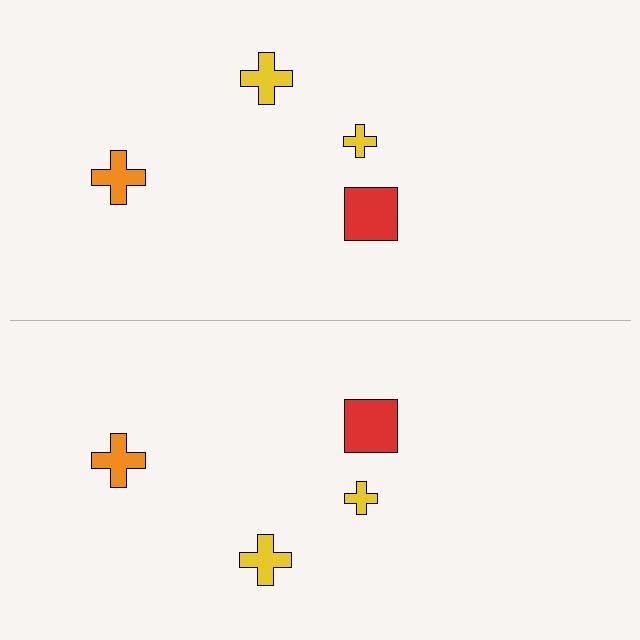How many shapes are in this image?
There are 8 shapes in this image.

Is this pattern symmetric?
Yes, this pattern has bilateral (reflection) symmetry.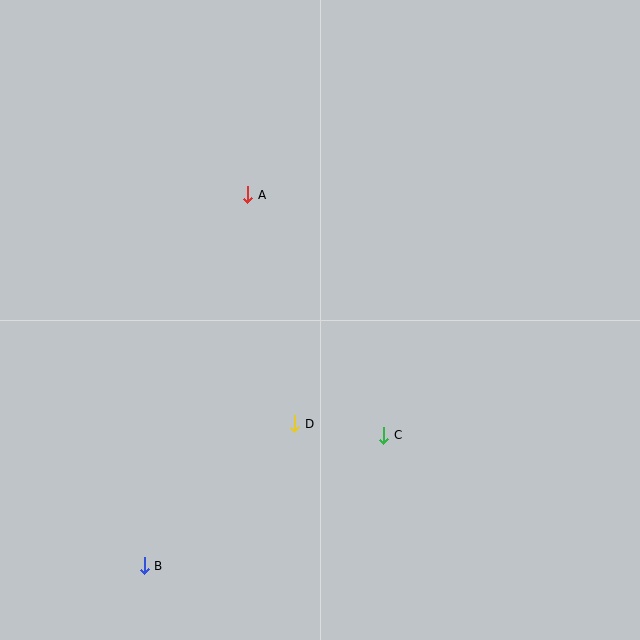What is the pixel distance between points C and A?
The distance between C and A is 276 pixels.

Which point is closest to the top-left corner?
Point A is closest to the top-left corner.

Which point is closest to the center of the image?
Point D at (295, 424) is closest to the center.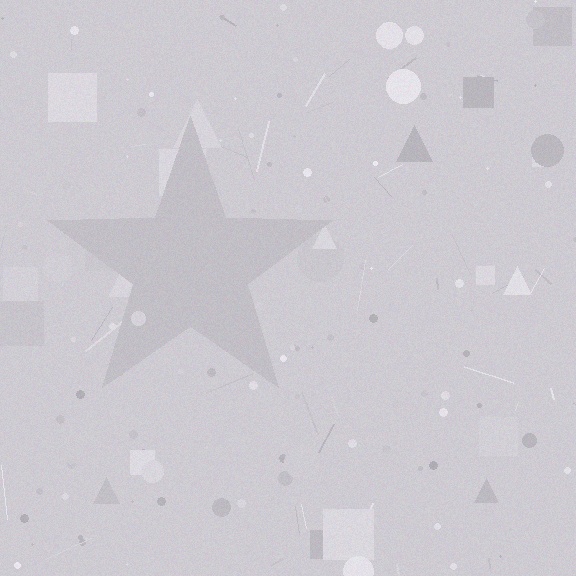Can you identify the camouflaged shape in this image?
The camouflaged shape is a star.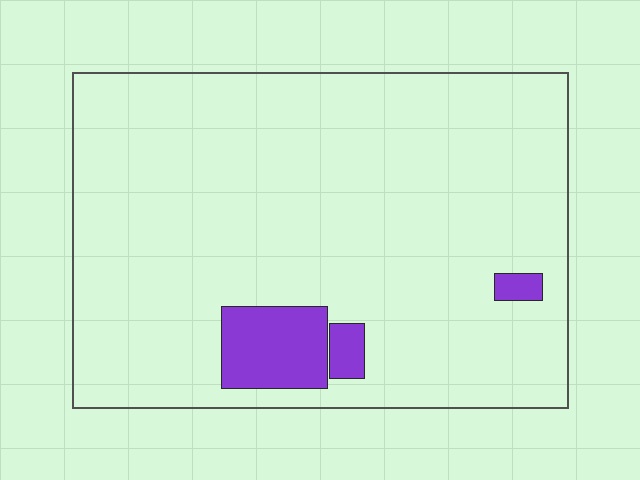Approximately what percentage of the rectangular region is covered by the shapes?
Approximately 5%.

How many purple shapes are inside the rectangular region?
3.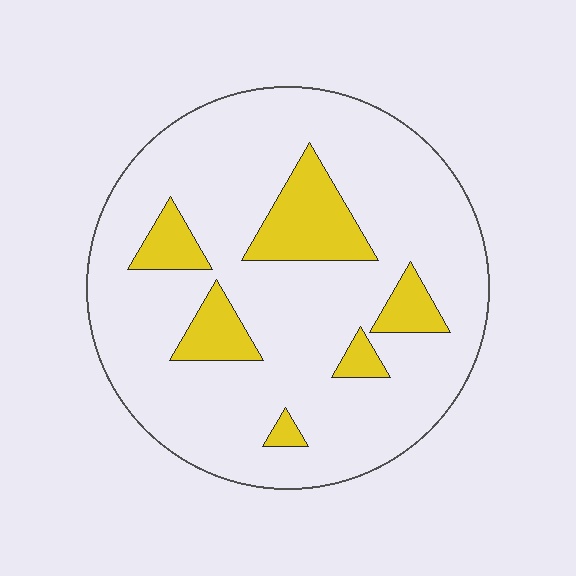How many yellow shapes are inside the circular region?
6.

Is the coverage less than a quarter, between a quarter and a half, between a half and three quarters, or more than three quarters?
Less than a quarter.